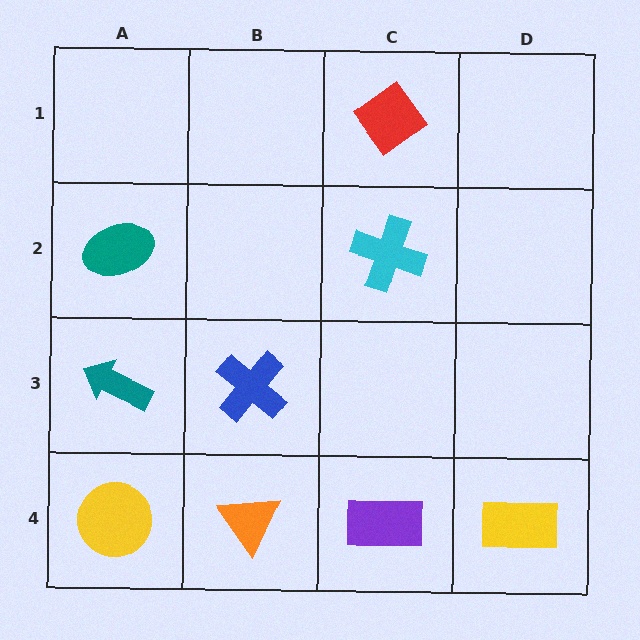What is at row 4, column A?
A yellow circle.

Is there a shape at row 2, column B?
No, that cell is empty.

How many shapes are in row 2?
2 shapes.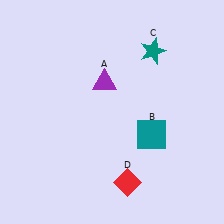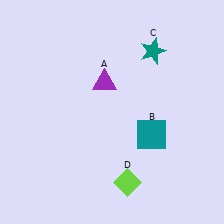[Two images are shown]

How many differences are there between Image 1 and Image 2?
There is 1 difference between the two images.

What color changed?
The diamond (D) changed from red in Image 1 to lime in Image 2.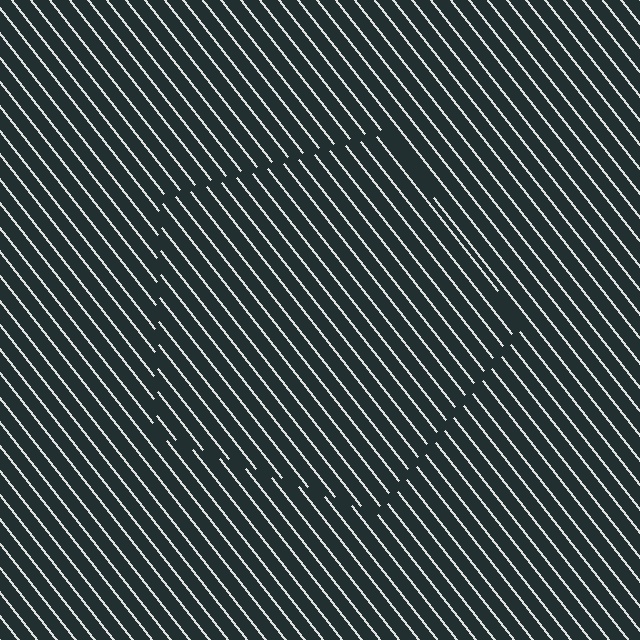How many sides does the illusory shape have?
5 sides — the line-ends trace a pentagon.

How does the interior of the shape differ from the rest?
The interior of the shape contains the same grating, shifted by half a period — the contour is defined by the phase discontinuity where line-ends from the inner and outer gratings abut.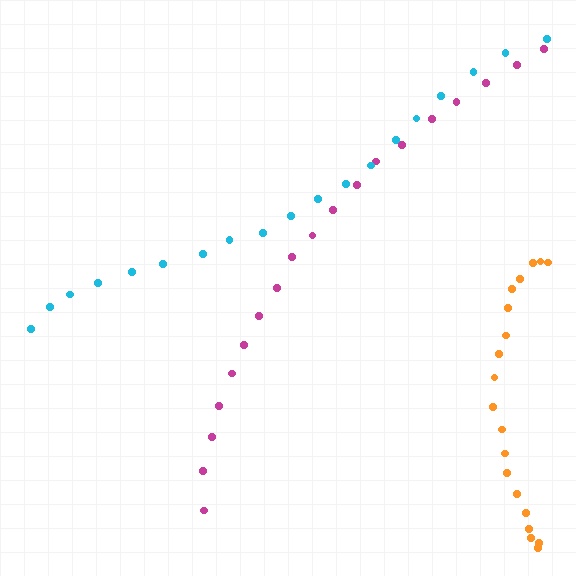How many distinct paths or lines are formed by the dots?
There are 3 distinct paths.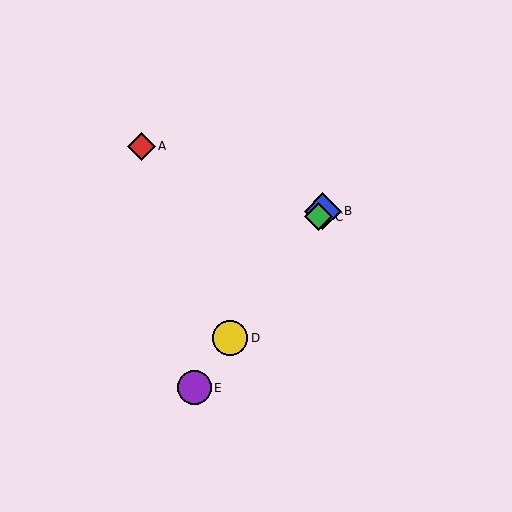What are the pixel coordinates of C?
Object C is at (319, 217).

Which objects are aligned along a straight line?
Objects B, C, D, E are aligned along a straight line.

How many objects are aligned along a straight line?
4 objects (B, C, D, E) are aligned along a straight line.